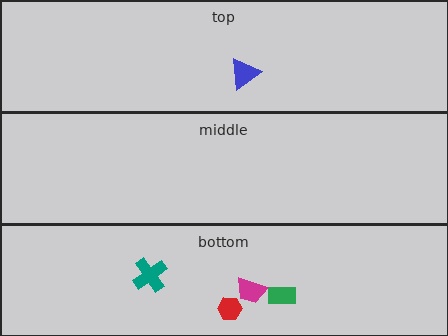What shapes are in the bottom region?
The green rectangle, the magenta trapezoid, the teal cross, the red hexagon.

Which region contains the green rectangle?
The bottom region.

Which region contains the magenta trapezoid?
The bottom region.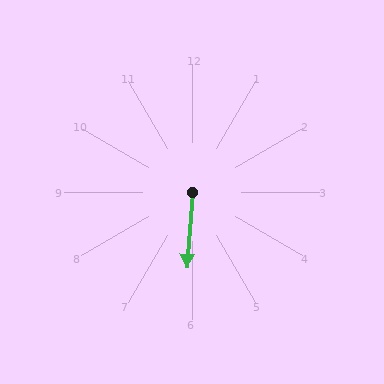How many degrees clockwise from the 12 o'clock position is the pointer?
Approximately 184 degrees.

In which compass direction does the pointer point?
South.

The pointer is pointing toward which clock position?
Roughly 6 o'clock.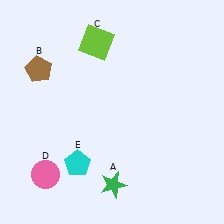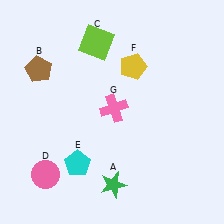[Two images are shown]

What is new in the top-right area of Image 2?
A yellow pentagon (F) was added in the top-right area of Image 2.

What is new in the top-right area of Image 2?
A pink cross (G) was added in the top-right area of Image 2.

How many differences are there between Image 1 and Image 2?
There are 2 differences between the two images.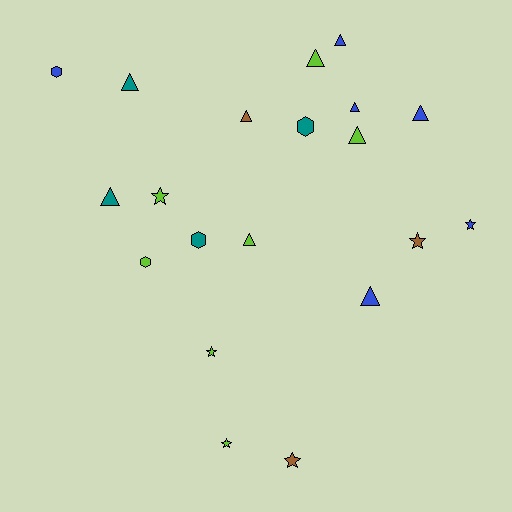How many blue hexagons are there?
There is 1 blue hexagon.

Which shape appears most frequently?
Triangle, with 10 objects.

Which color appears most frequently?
Lime, with 7 objects.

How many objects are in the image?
There are 20 objects.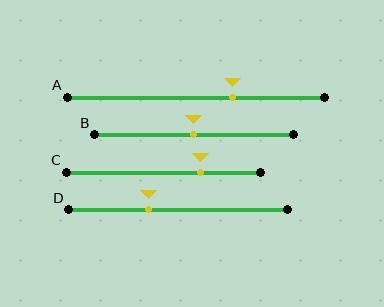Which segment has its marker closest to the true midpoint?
Segment B has its marker closest to the true midpoint.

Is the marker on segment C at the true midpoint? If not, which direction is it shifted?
No, the marker on segment C is shifted to the right by about 19% of the segment length.